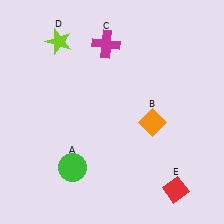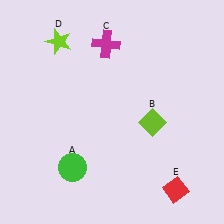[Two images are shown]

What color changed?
The diamond (B) changed from orange in Image 1 to lime in Image 2.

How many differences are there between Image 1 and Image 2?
There is 1 difference between the two images.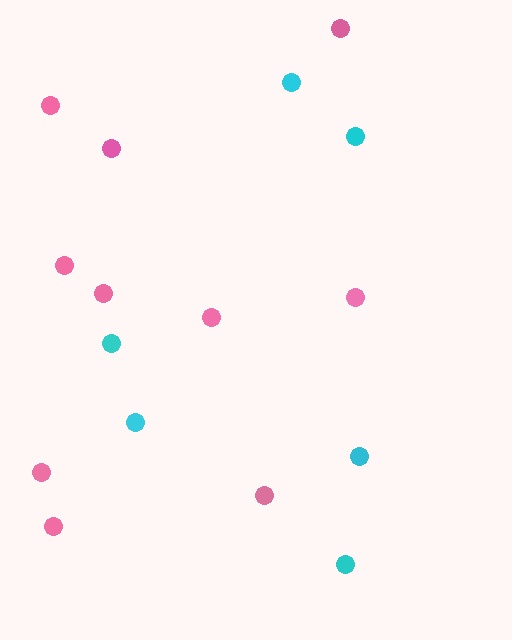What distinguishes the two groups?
There are 2 groups: one group of pink circles (10) and one group of cyan circles (6).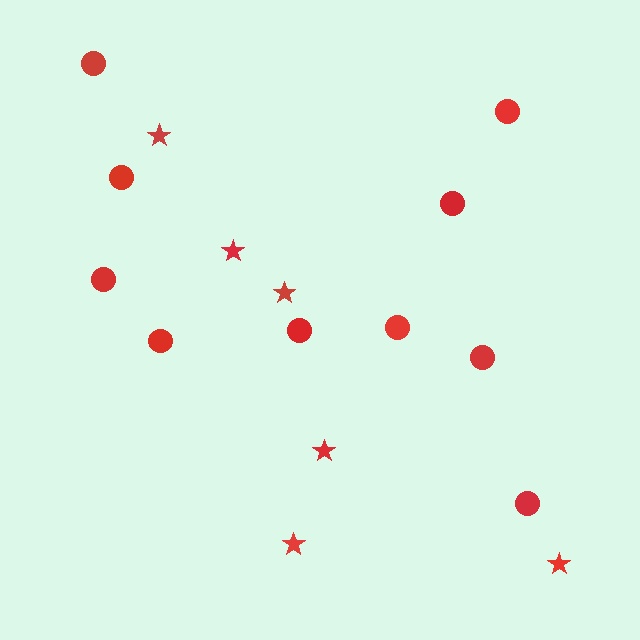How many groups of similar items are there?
There are 2 groups: one group of circles (10) and one group of stars (6).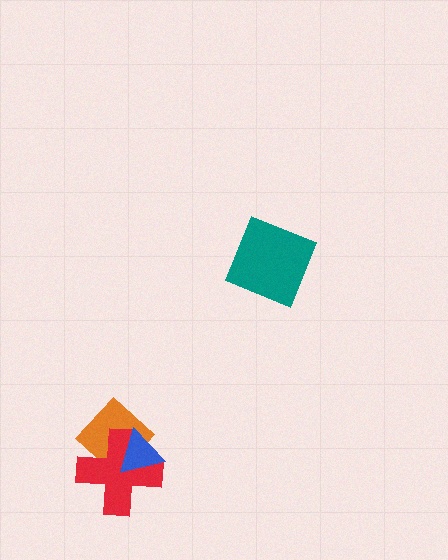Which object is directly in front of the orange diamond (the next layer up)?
The red cross is directly in front of the orange diamond.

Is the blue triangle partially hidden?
No, no other shape covers it.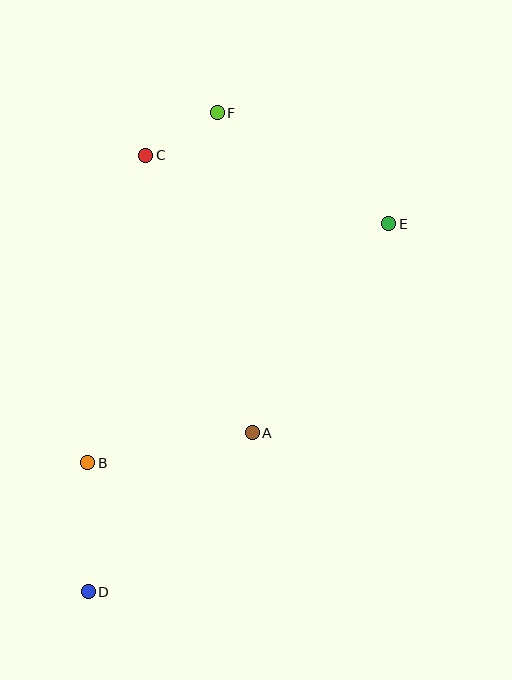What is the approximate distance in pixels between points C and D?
The distance between C and D is approximately 440 pixels.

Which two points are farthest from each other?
Points D and F are farthest from each other.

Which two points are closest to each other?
Points C and F are closest to each other.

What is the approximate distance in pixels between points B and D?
The distance between B and D is approximately 129 pixels.